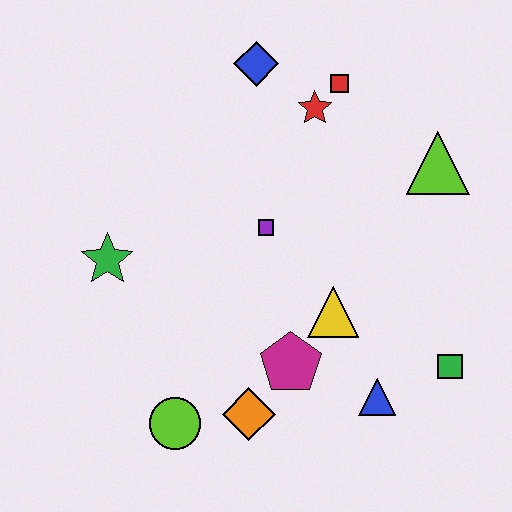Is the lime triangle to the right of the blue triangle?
Yes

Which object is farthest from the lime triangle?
The lime circle is farthest from the lime triangle.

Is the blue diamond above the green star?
Yes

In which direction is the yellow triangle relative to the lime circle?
The yellow triangle is to the right of the lime circle.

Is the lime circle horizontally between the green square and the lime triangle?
No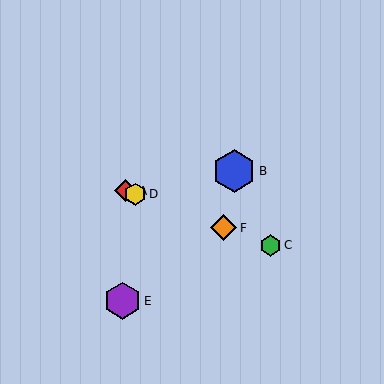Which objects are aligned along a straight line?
Objects A, C, D, F are aligned along a straight line.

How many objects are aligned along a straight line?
4 objects (A, C, D, F) are aligned along a straight line.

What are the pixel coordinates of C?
Object C is at (271, 246).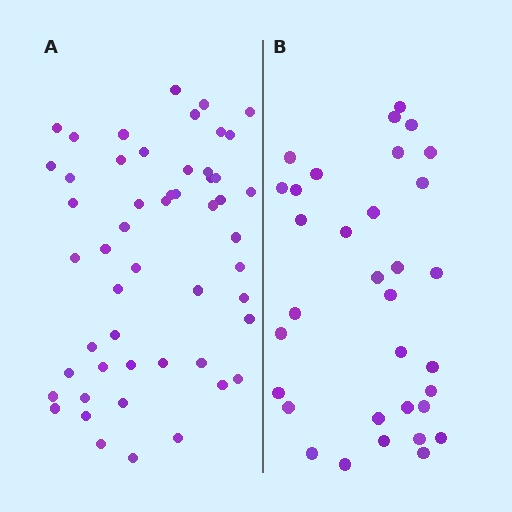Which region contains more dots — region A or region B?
Region A (the left region) has more dots.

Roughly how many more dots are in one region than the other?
Region A has approximately 20 more dots than region B.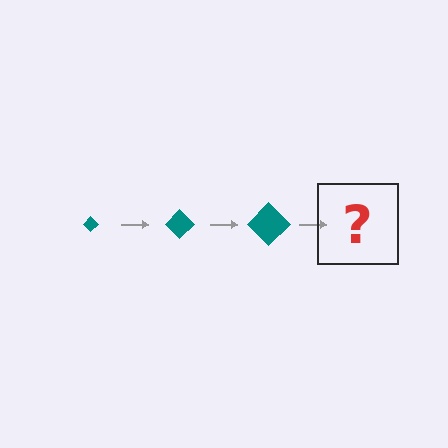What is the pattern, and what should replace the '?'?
The pattern is that the diamond gets progressively larger each step. The '?' should be a teal diamond, larger than the previous one.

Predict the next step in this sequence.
The next step is a teal diamond, larger than the previous one.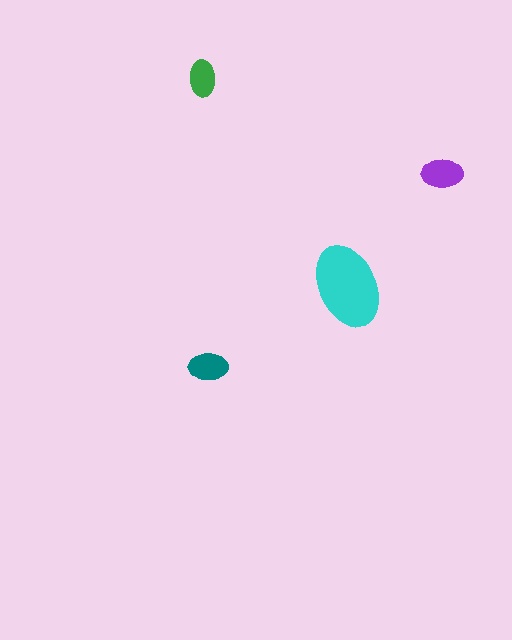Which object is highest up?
The green ellipse is topmost.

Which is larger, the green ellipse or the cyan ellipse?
The cyan one.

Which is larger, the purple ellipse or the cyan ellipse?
The cyan one.